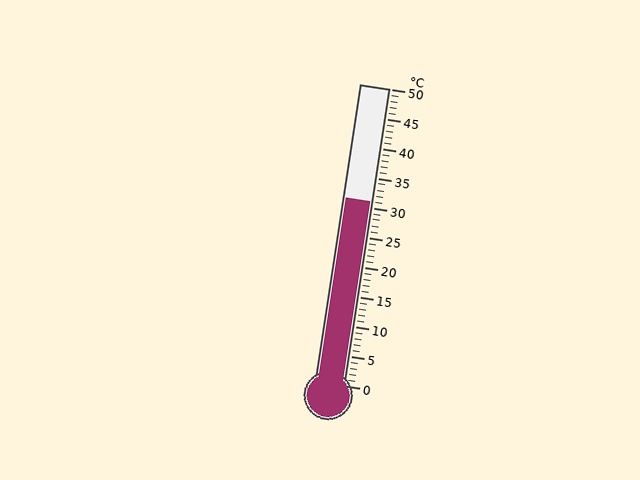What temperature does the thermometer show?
The thermometer shows approximately 31°C.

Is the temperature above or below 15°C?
The temperature is above 15°C.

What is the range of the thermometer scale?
The thermometer scale ranges from 0°C to 50°C.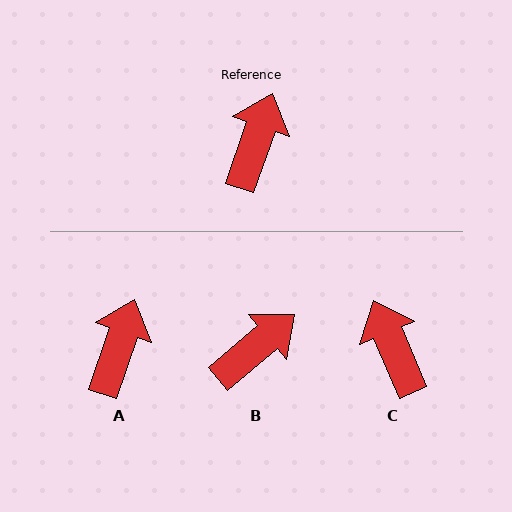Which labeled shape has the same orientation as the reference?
A.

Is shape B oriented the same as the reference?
No, it is off by about 31 degrees.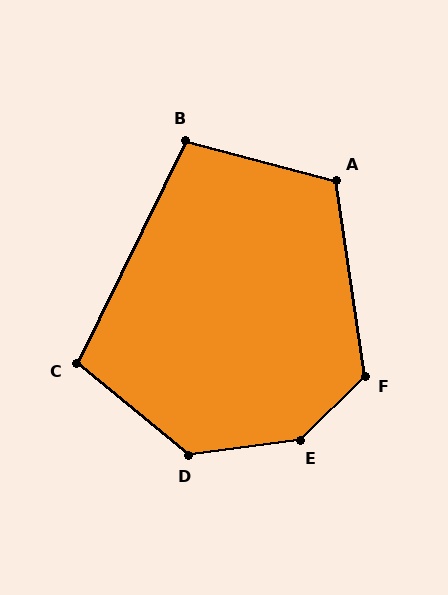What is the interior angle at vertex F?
Approximately 126 degrees (obtuse).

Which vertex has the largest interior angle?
E, at approximately 143 degrees.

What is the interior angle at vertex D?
Approximately 133 degrees (obtuse).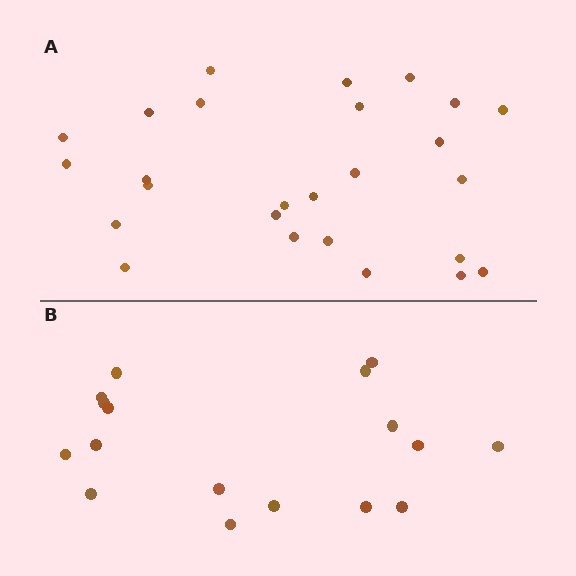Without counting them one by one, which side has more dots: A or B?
Region A (the top region) has more dots.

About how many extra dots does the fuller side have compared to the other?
Region A has roughly 8 or so more dots than region B.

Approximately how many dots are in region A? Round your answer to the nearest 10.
About 30 dots. (The exact count is 26, which rounds to 30.)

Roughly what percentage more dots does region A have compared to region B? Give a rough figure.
About 55% more.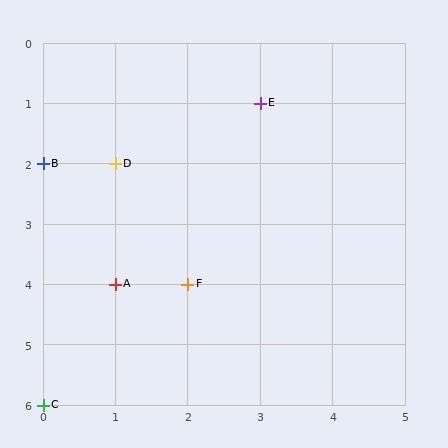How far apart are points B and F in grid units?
Points B and F are 2 columns and 2 rows apart (about 2.8 grid units diagonally).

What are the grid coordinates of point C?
Point C is at grid coordinates (0, 6).